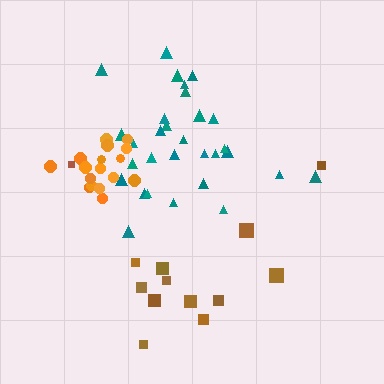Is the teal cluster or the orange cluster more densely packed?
Orange.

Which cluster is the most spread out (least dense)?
Brown.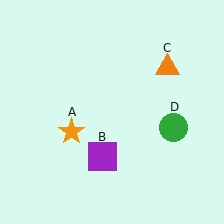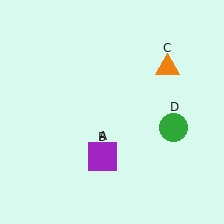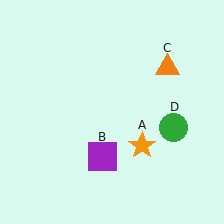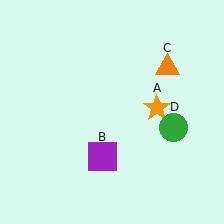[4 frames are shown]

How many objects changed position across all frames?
1 object changed position: orange star (object A).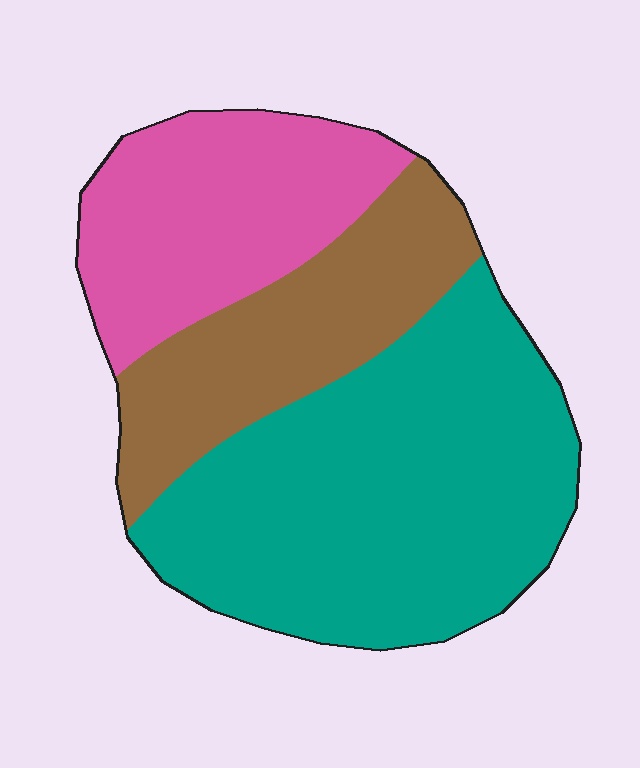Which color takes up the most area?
Teal, at roughly 50%.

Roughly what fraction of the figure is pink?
Pink takes up about one quarter (1/4) of the figure.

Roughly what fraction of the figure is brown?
Brown takes up about one quarter (1/4) of the figure.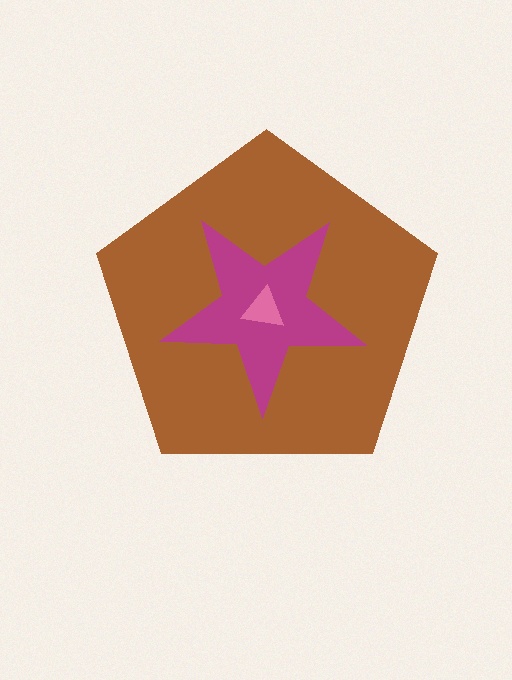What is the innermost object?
The pink triangle.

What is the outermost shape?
The brown pentagon.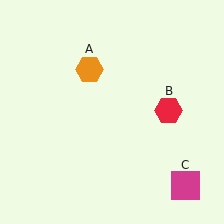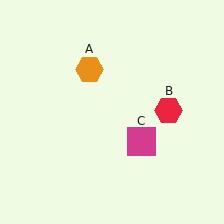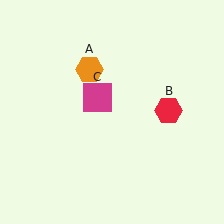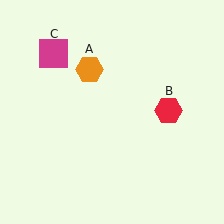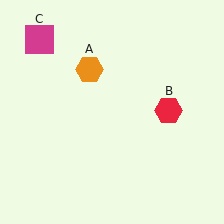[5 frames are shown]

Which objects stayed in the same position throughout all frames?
Orange hexagon (object A) and red hexagon (object B) remained stationary.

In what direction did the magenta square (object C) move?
The magenta square (object C) moved up and to the left.